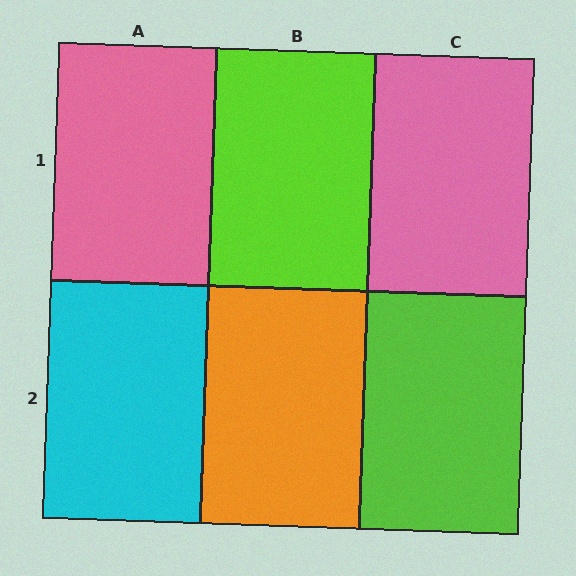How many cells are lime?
2 cells are lime.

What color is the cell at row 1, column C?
Pink.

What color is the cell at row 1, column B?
Lime.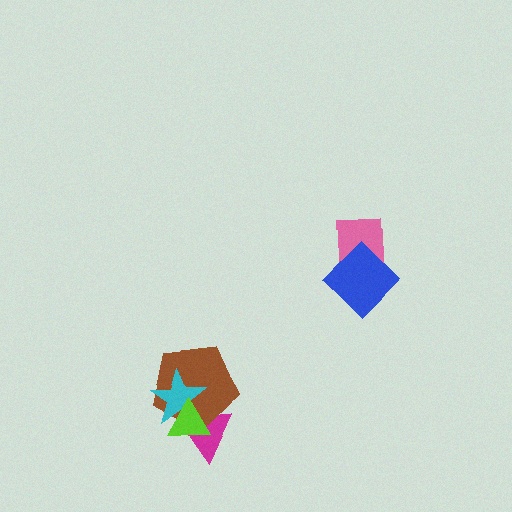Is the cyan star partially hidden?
Yes, it is partially covered by another shape.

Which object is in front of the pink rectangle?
The blue diamond is in front of the pink rectangle.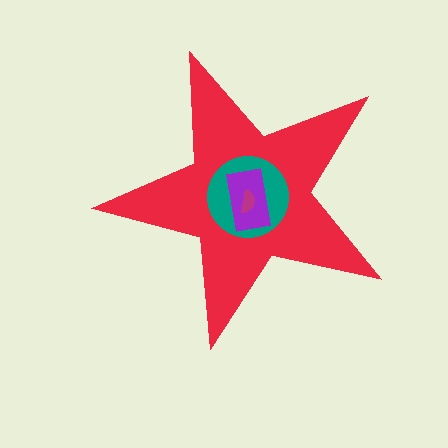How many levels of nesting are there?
4.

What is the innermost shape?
The magenta semicircle.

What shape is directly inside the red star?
The teal circle.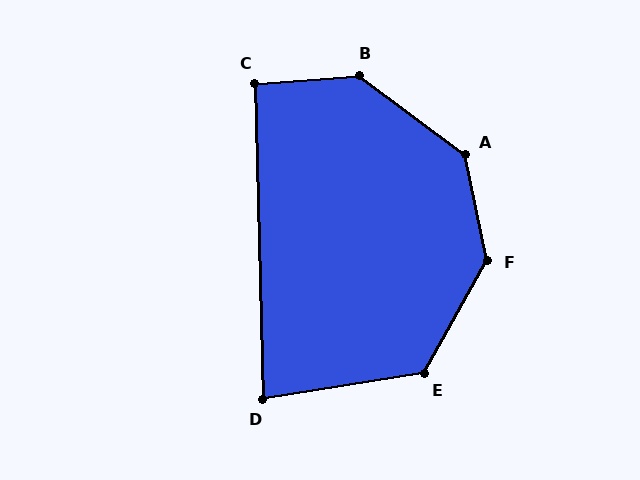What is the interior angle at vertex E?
Approximately 129 degrees (obtuse).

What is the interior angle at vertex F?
Approximately 139 degrees (obtuse).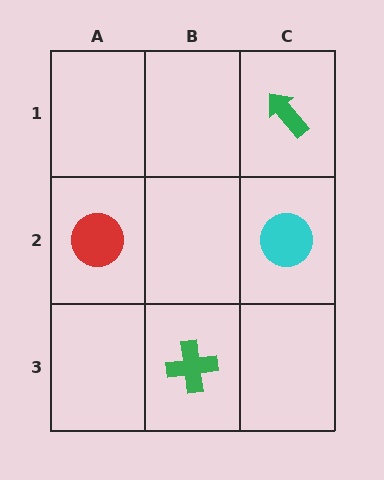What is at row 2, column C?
A cyan circle.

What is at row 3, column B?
A green cross.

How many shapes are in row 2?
2 shapes.